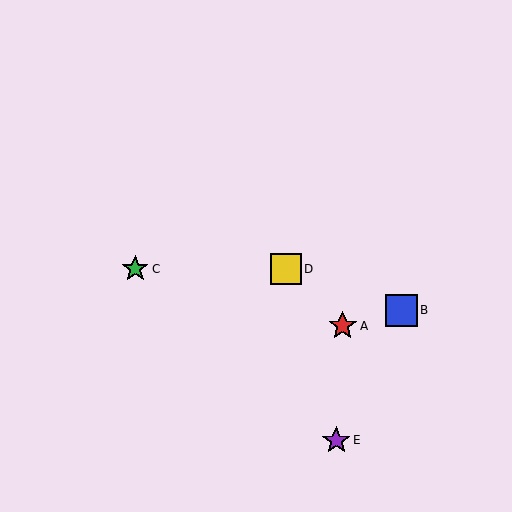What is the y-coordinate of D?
Object D is at y≈269.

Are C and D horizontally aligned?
Yes, both are at y≈269.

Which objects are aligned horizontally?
Objects C, D are aligned horizontally.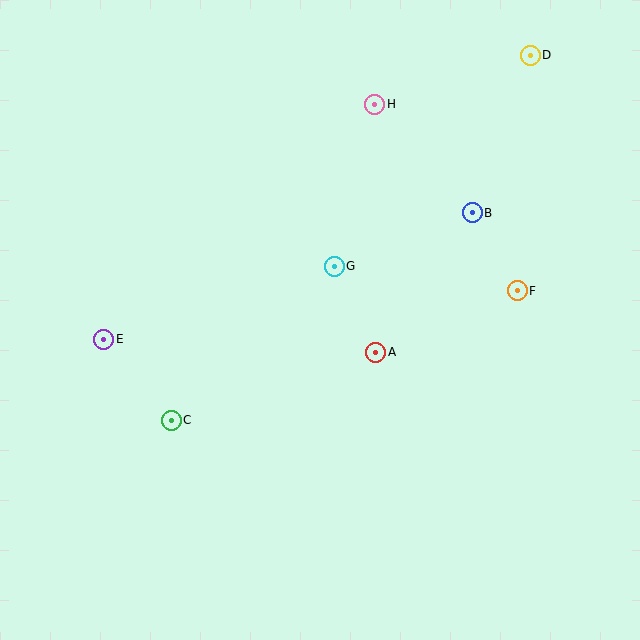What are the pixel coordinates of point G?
Point G is at (334, 266).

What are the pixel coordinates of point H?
Point H is at (375, 104).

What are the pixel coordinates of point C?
Point C is at (171, 420).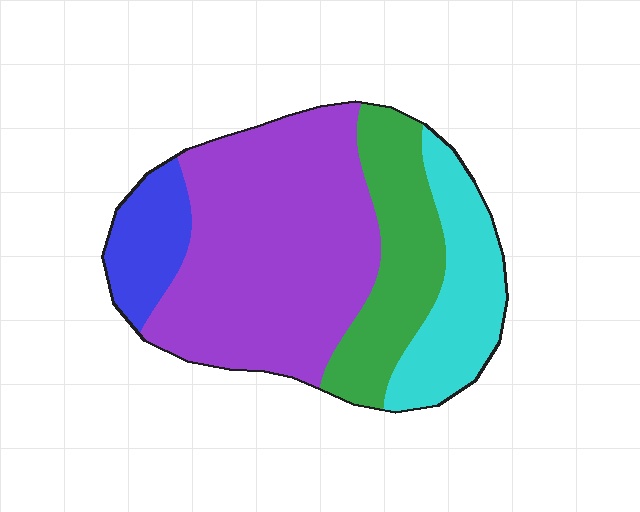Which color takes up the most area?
Purple, at roughly 50%.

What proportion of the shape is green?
Green covers around 20% of the shape.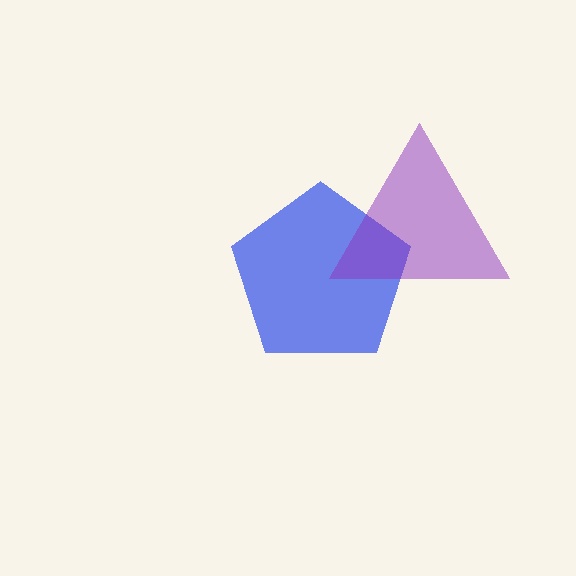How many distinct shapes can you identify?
There are 2 distinct shapes: a blue pentagon, a purple triangle.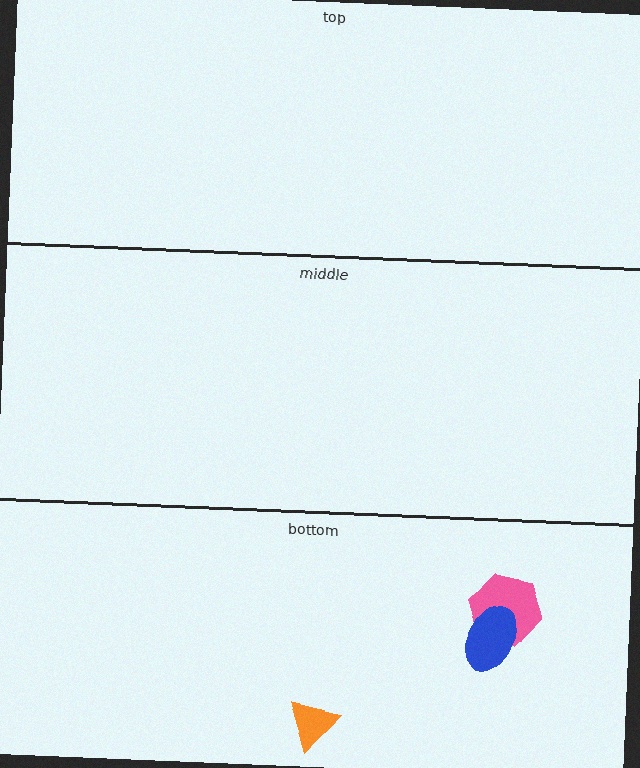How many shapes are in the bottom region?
3.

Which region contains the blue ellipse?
The bottom region.